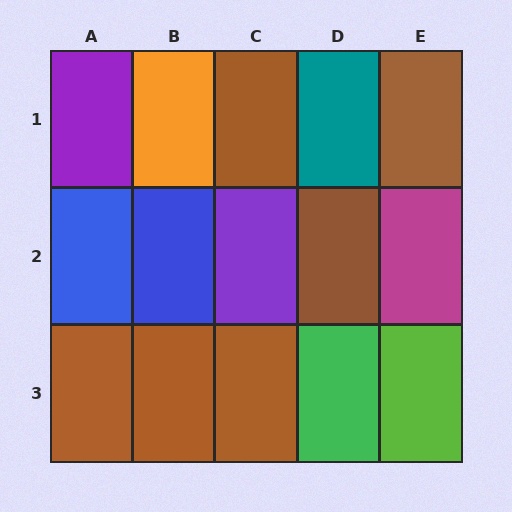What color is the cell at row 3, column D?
Green.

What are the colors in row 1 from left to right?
Purple, orange, brown, teal, brown.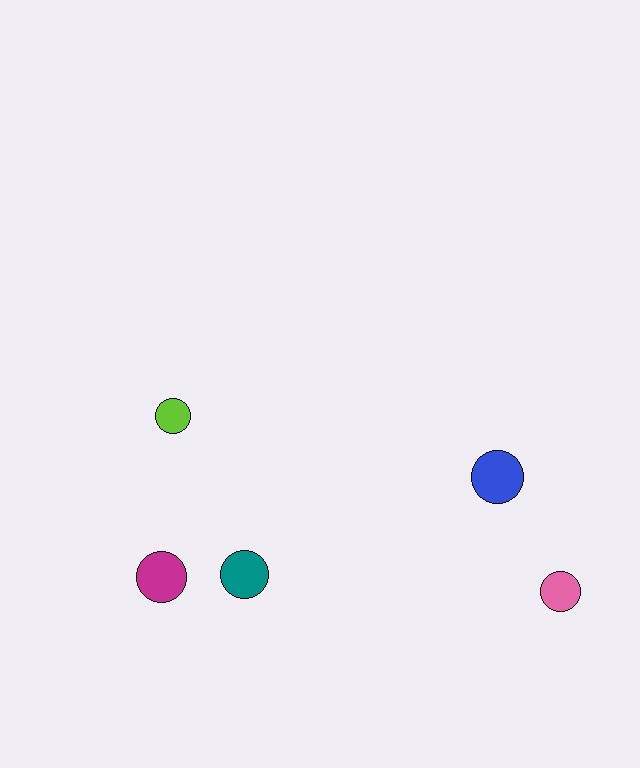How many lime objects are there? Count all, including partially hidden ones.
There is 1 lime object.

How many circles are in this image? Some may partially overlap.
There are 5 circles.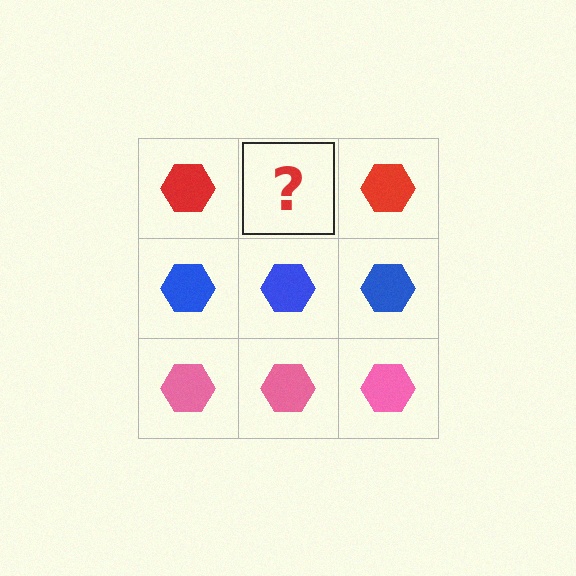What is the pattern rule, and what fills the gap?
The rule is that each row has a consistent color. The gap should be filled with a red hexagon.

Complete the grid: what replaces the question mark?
The question mark should be replaced with a red hexagon.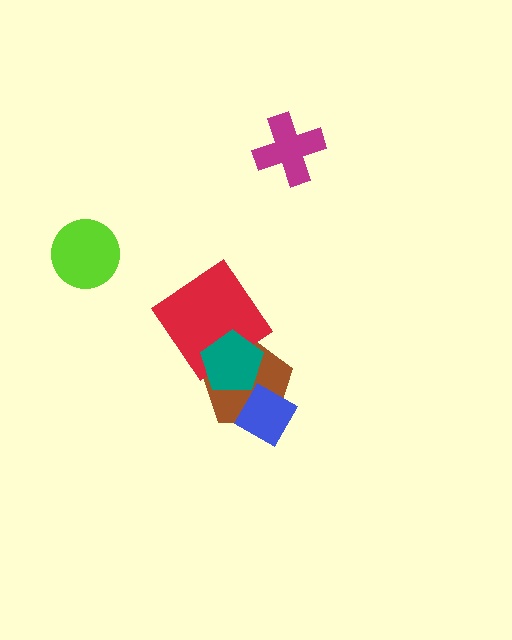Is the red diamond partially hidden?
Yes, it is partially covered by another shape.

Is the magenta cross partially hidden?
No, no other shape covers it.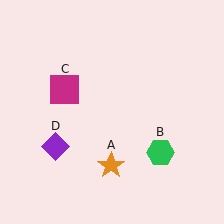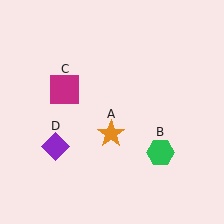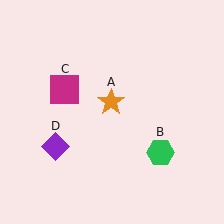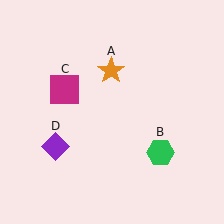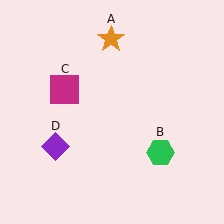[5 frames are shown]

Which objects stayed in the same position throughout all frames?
Green hexagon (object B) and magenta square (object C) and purple diamond (object D) remained stationary.